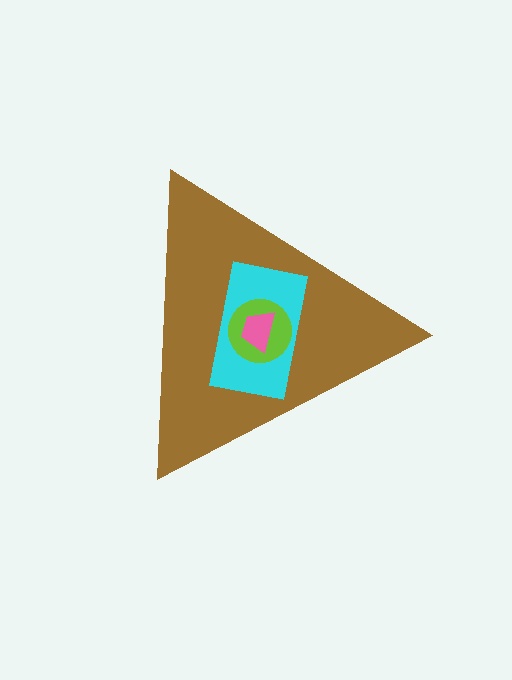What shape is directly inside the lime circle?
The pink trapezoid.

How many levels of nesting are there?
4.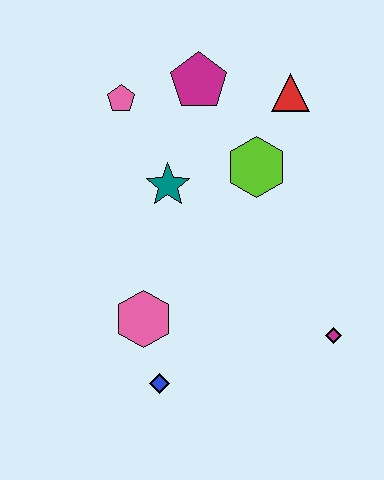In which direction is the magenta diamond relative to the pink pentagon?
The magenta diamond is below the pink pentagon.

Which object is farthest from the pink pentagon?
The magenta diamond is farthest from the pink pentagon.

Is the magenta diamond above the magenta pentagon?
No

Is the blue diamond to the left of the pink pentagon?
No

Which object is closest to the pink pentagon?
The magenta pentagon is closest to the pink pentagon.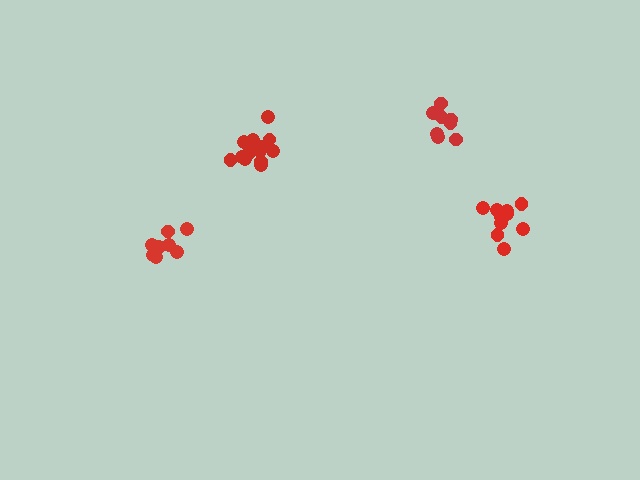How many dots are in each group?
Group 1: 8 dots, Group 2: 8 dots, Group 3: 14 dots, Group 4: 10 dots (40 total).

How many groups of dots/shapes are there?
There are 4 groups.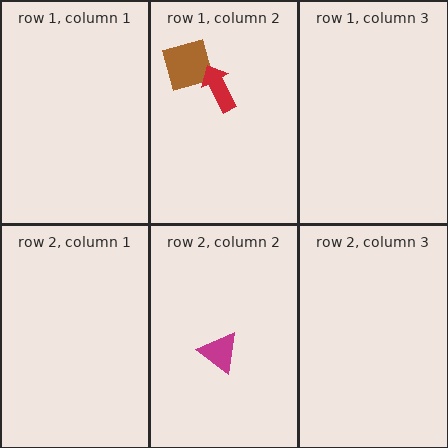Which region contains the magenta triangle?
The row 2, column 2 region.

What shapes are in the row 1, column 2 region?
The brown square, the red arrow.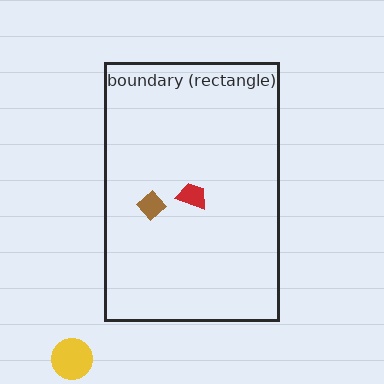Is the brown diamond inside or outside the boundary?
Inside.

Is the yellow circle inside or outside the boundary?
Outside.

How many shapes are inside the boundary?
2 inside, 1 outside.